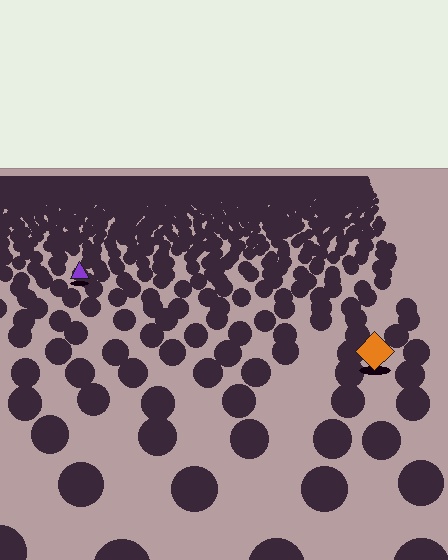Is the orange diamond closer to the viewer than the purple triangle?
Yes. The orange diamond is closer — you can tell from the texture gradient: the ground texture is coarser near it.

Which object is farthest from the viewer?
The purple triangle is farthest from the viewer. It appears smaller and the ground texture around it is denser.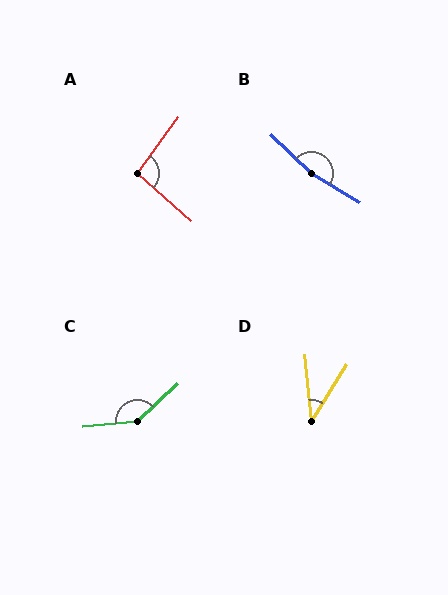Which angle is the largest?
B, at approximately 167 degrees.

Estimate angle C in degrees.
Approximately 142 degrees.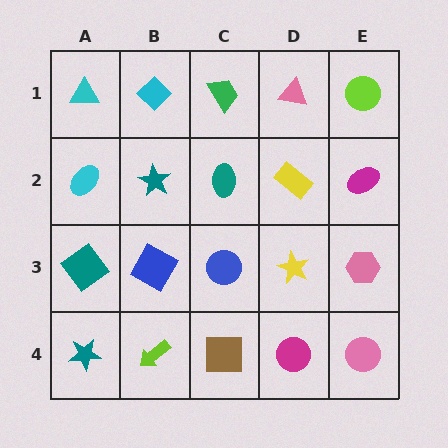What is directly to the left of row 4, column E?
A magenta circle.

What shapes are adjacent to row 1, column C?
A teal ellipse (row 2, column C), a cyan diamond (row 1, column B), a pink triangle (row 1, column D).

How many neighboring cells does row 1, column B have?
3.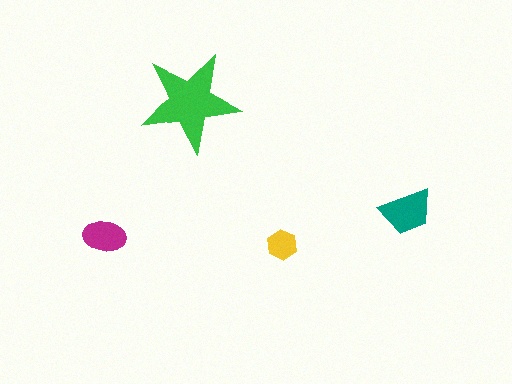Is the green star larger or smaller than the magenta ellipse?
Larger.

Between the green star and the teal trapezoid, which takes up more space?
The green star.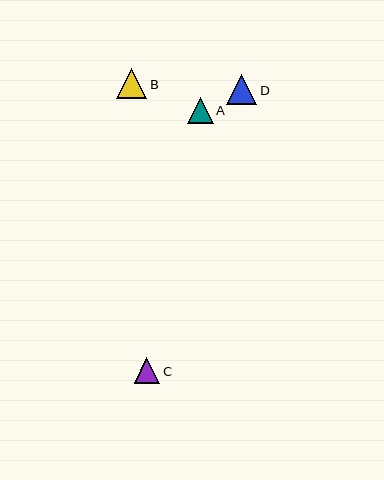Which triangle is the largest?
Triangle D is the largest with a size of approximately 30 pixels.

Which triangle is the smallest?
Triangle C is the smallest with a size of approximately 26 pixels.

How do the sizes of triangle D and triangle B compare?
Triangle D and triangle B are approximately the same size.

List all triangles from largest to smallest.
From largest to smallest: D, B, A, C.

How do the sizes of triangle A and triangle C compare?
Triangle A and triangle C are approximately the same size.